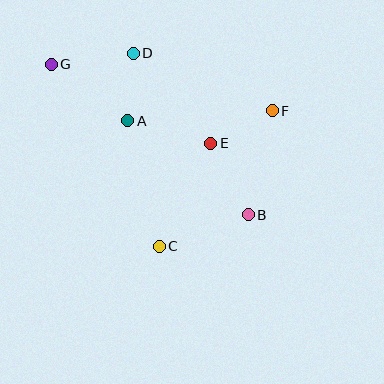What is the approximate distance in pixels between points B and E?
The distance between B and E is approximately 81 pixels.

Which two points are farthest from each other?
Points B and G are farthest from each other.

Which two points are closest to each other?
Points A and D are closest to each other.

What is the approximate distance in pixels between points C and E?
The distance between C and E is approximately 115 pixels.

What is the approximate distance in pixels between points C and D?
The distance between C and D is approximately 194 pixels.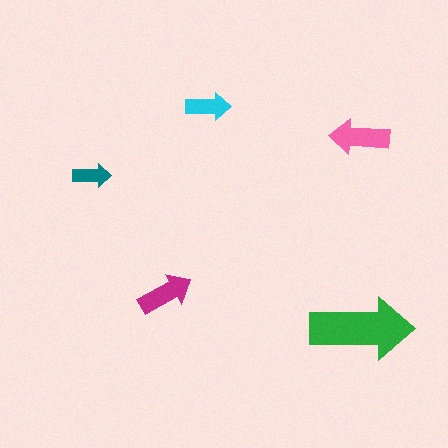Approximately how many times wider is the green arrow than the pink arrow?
About 1.5 times wider.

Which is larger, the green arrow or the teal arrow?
The green one.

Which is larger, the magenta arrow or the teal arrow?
The magenta one.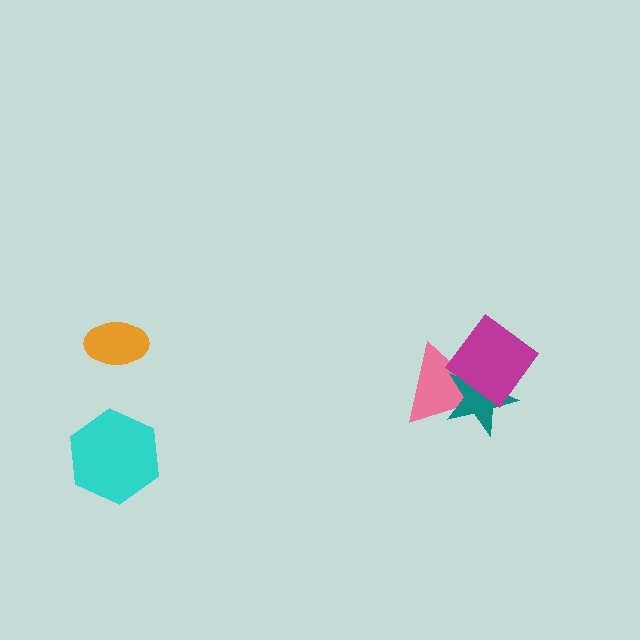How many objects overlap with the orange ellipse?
0 objects overlap with the orange ellipse.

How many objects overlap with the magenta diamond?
2 objects overlap with the magenta diamond.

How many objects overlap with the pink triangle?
2 objects overlap with the pink triangle.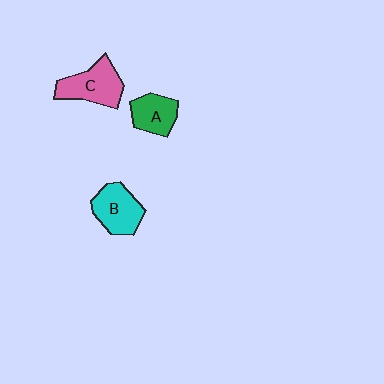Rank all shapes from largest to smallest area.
From largest to smallest: C (pink), B (cyan), A (green).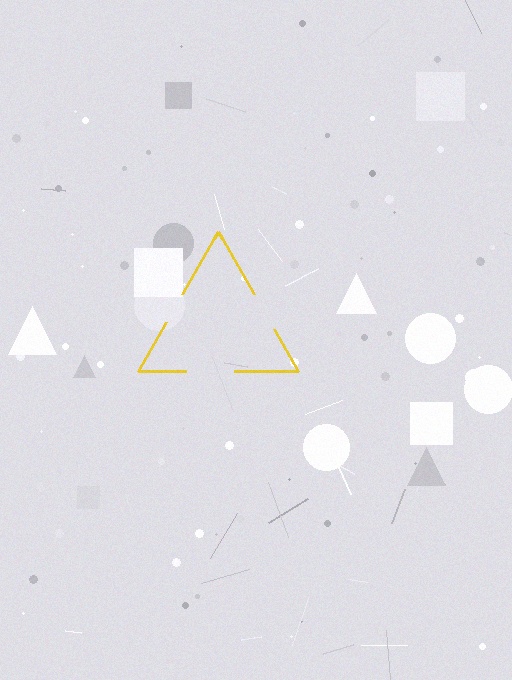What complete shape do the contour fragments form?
The contour fragments form a triangle.